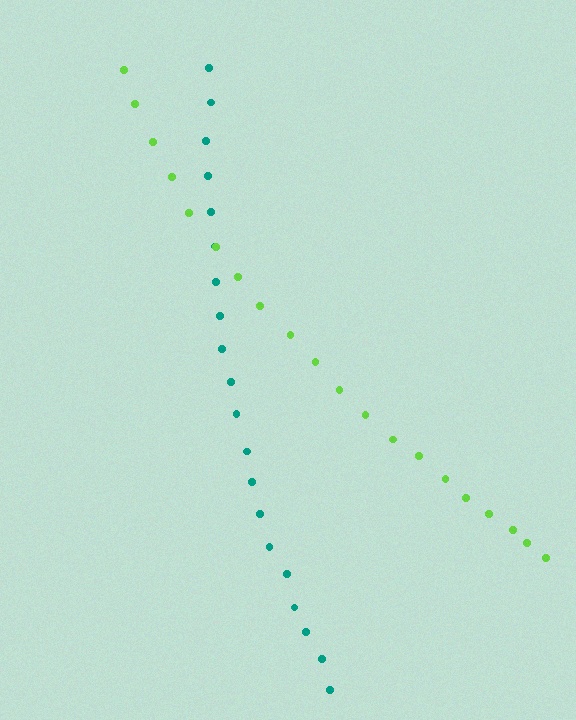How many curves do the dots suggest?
There are 2 distinct paths.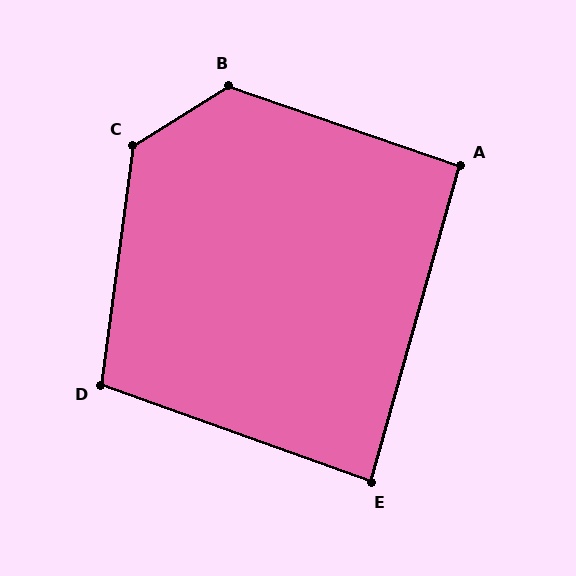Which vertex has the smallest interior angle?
E, at approximately 86 degrees.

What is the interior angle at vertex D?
Approximately 102 degrees (obtuse).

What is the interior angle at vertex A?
Approximately 93 degrees (approximately right).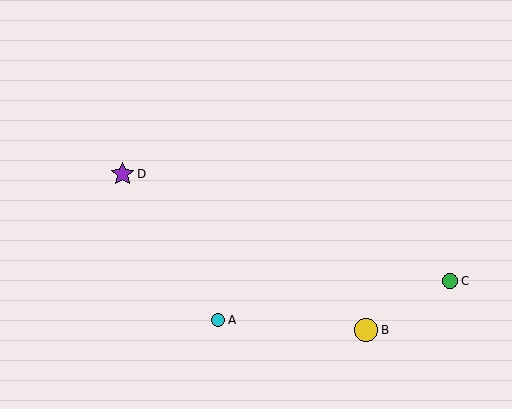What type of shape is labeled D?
Shape D is a purple star.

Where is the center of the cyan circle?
The center of the cyan circle is at (218, 320).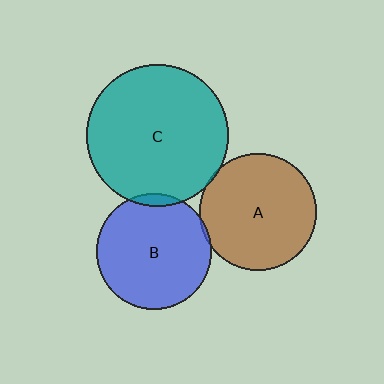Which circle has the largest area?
Circle C (teal).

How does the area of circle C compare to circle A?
Approximately 1.5 times.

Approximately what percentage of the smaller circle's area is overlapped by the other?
Approximately 5%.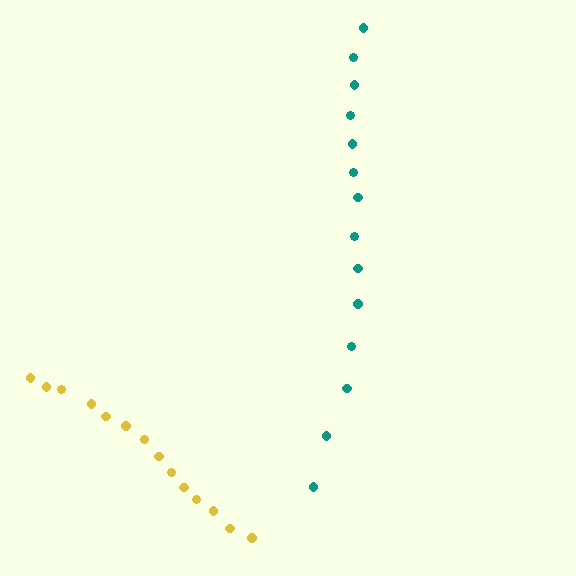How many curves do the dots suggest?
There are 2 distinct paths.